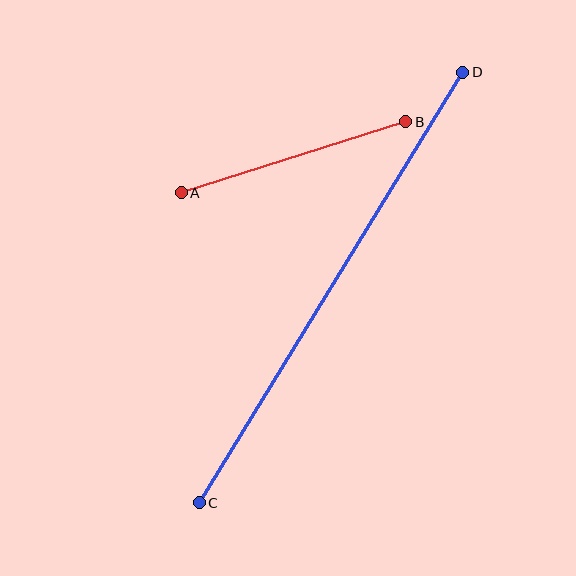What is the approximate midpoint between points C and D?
The midpoint is at approximately (331, 288) pixels.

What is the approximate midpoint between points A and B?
The midpoint is at approximately (293, 157) pixels.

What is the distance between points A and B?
The distance is approximately 236 pixels.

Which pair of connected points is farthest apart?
Points C and D are farthest apart.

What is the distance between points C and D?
The distance is approximately 505 pixels.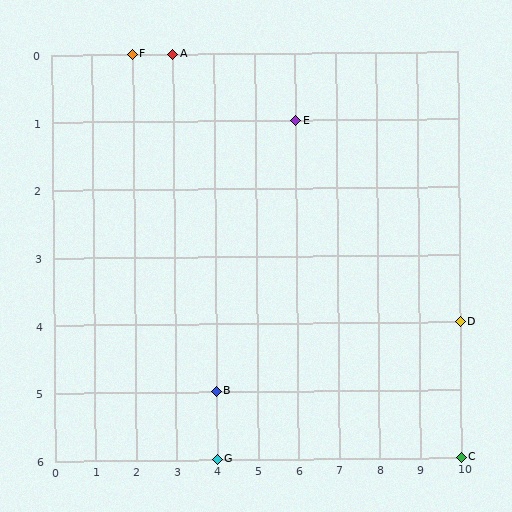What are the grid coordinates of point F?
Point F is at grid coordinates (2, 0).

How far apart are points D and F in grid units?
Points D and F are 8 columns and 4 rows apart (about 8.9 grid units diagonally).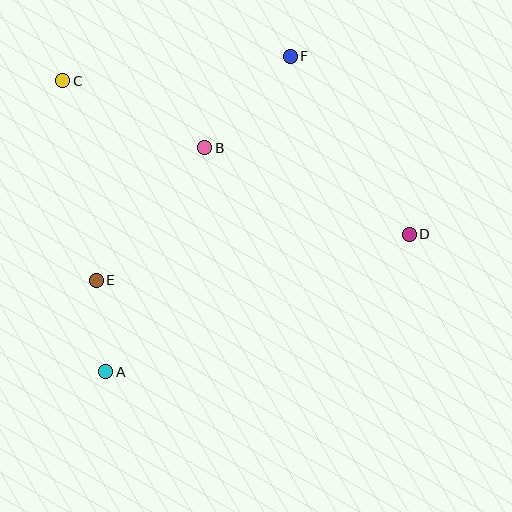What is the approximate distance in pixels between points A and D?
The distance between A and D is approximately 333 pixels.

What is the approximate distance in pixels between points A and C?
The distance between A and C is approximately 294 pixels.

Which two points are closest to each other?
Points A and E are closest to each other.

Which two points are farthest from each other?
Points C and D are farthest from each other.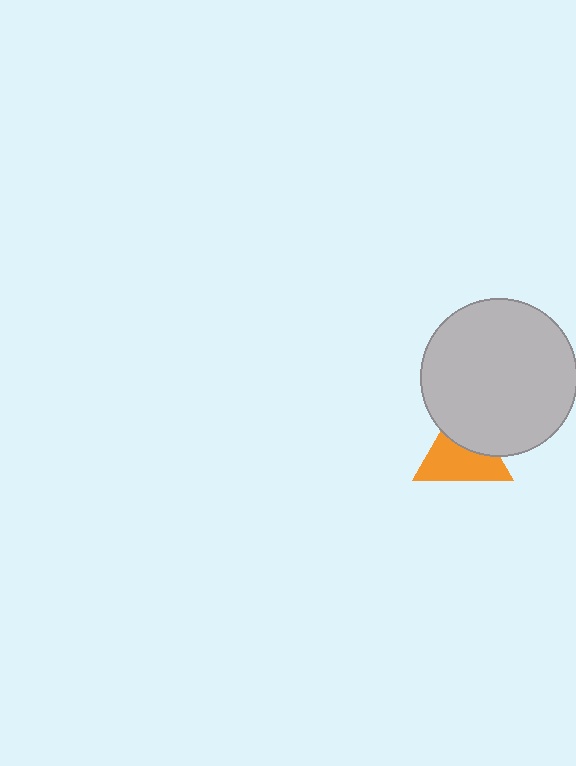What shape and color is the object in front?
The object in front is a light gray circle.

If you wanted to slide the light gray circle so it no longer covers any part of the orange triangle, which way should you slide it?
Slide it up — that is the most direct way to separate the two shapes.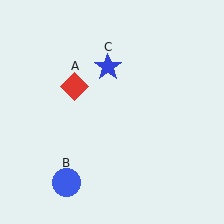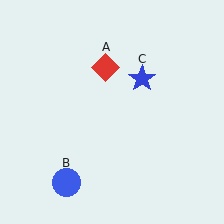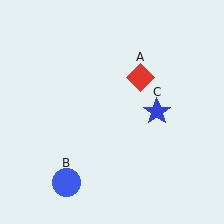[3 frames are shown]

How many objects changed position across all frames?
2 objects changed position: red diamond (object A), blue star (object C).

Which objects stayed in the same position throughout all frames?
Blue circle (object B) remained stationary.